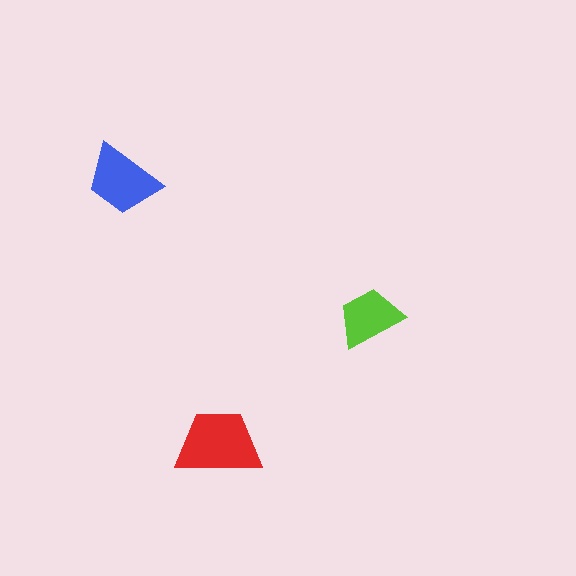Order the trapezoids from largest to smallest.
the red one, the blue one, the lime one.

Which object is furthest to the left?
The blue trapezoid is leftmost.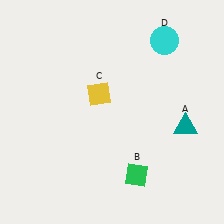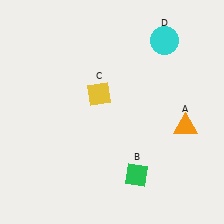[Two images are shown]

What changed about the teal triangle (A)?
In Image 1, A is teal. In Image 2, it changed to orange.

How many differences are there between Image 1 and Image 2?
There is 1 difference between the two images.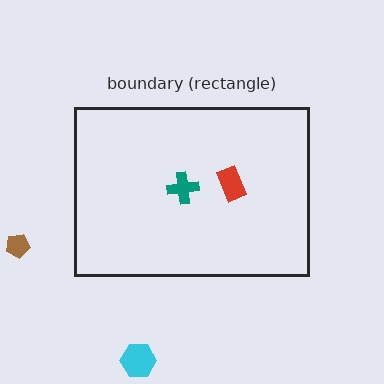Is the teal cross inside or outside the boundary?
Inside.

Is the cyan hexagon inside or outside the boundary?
Outside.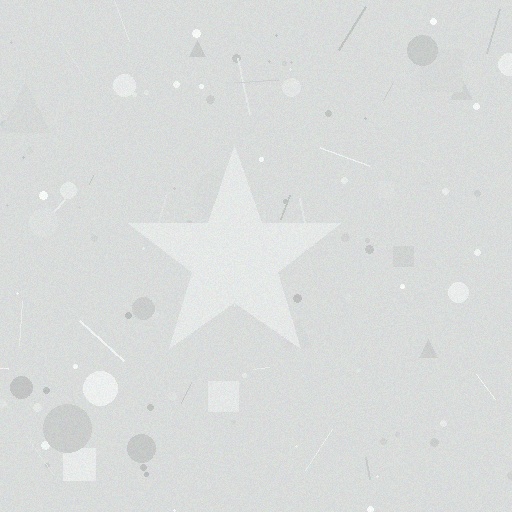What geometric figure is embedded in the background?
A star is embedded in the background.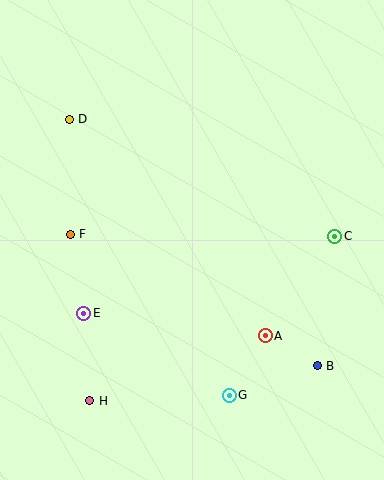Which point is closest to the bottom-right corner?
Point B is closest to the bottom-right corner.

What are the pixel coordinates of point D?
Point D is at (69, 119).